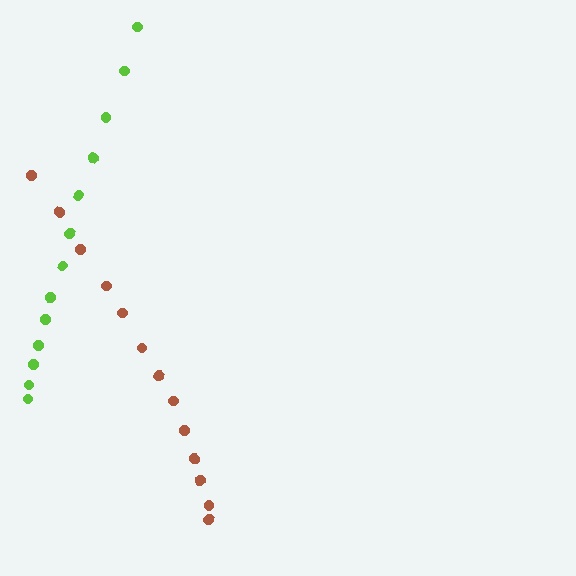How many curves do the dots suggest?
There are 2 distinct paths.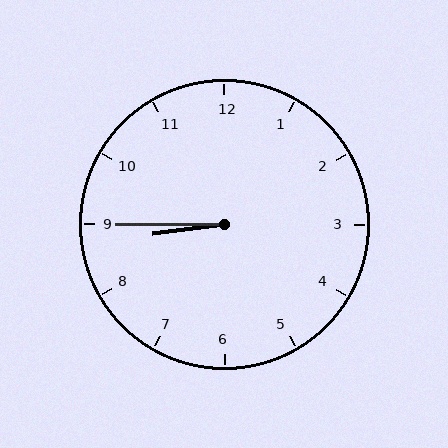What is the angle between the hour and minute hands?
Approximately 8 degrees.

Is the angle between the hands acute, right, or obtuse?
It is acute.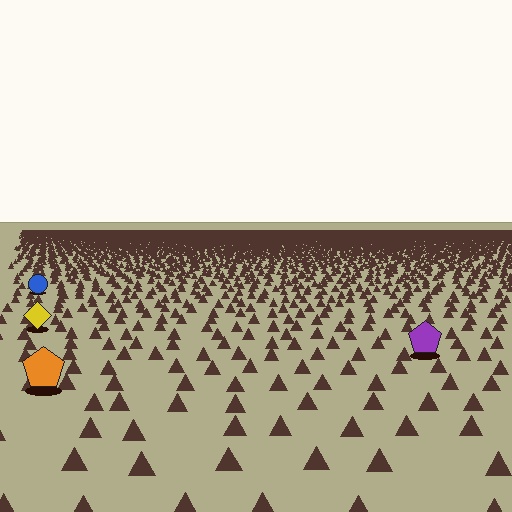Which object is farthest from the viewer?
The blue circle is farthest from the viewer. It appears smaller and the ground texture around it is denser.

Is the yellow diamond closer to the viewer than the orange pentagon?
No. The orange pentagon is closer — you can tell from the texture gradient: the ground texture is coarser near it.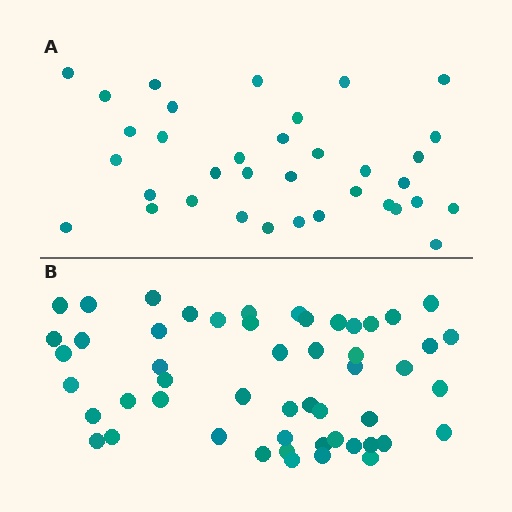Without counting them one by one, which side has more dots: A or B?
Region B (the bottom region) has more dots.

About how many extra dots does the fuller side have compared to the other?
Region B has approximately 15 more dots than region A.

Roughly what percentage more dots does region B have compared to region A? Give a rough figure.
About 50% more.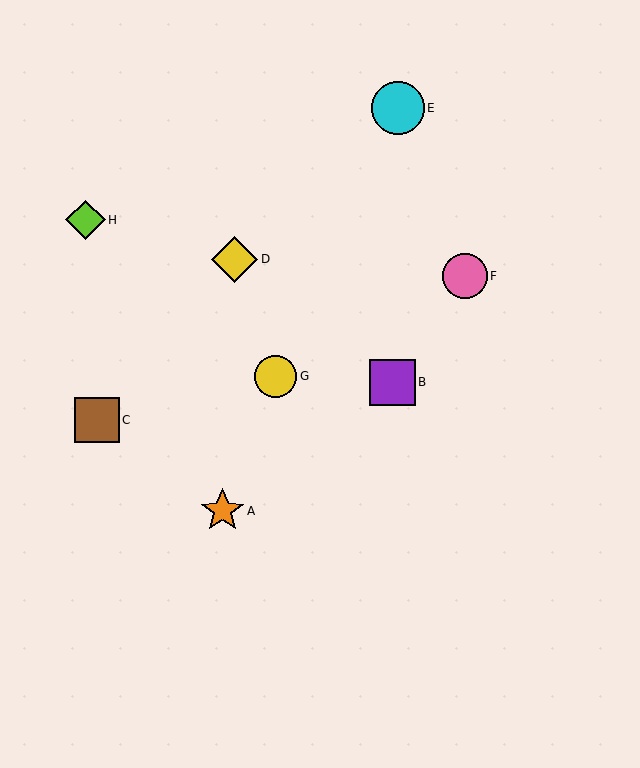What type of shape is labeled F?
Shape F is a pink circle.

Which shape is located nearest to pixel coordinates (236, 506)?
The orange star (labeled A) at (222, 511) is nearest to that location.